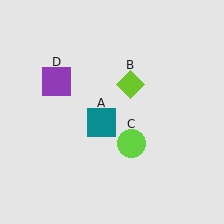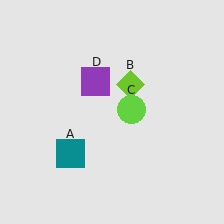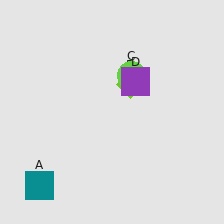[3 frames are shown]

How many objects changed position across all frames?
3 objects changed position: teal square (object A), lime circle (object C), purple square (object D).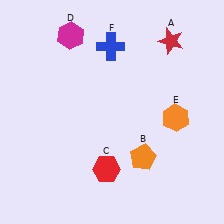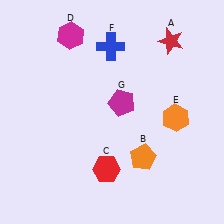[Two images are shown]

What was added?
A magenta pentagon (G) was added in Image 2.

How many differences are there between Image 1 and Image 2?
There is 1 difference between the two images.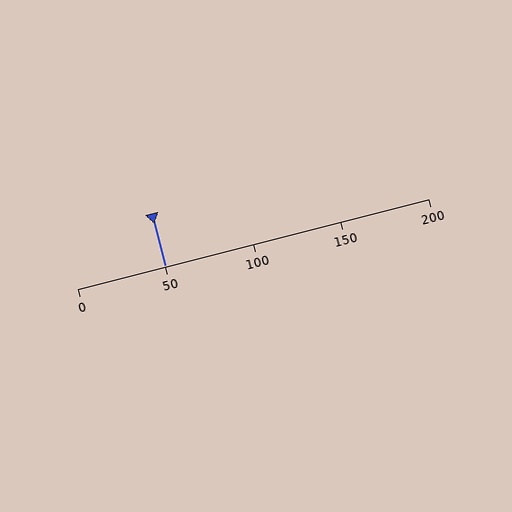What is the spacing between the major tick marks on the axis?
The major ticks are spaced 50 apart.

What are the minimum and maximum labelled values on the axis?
The axis runs from 0 to 200.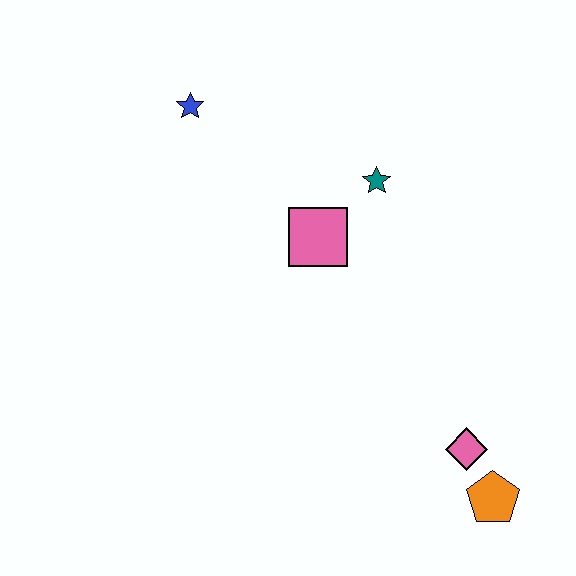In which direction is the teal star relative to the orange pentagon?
The teal star is above the orange pentagon.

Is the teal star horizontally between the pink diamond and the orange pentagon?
No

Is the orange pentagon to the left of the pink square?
No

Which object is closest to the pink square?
The teal star is closest to the pink square.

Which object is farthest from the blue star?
The orange pentagon is farthest from the blue star.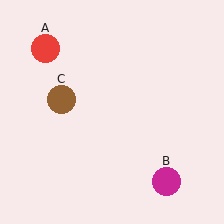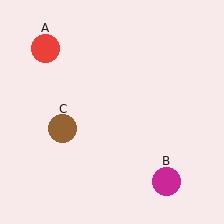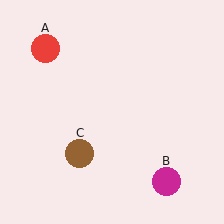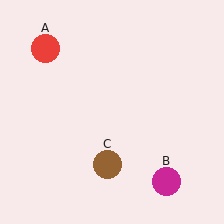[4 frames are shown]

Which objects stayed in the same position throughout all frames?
Red circle (object A) and magenta circle (object B) remained stationary.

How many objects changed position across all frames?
1 object changed position: brown circle (object C).